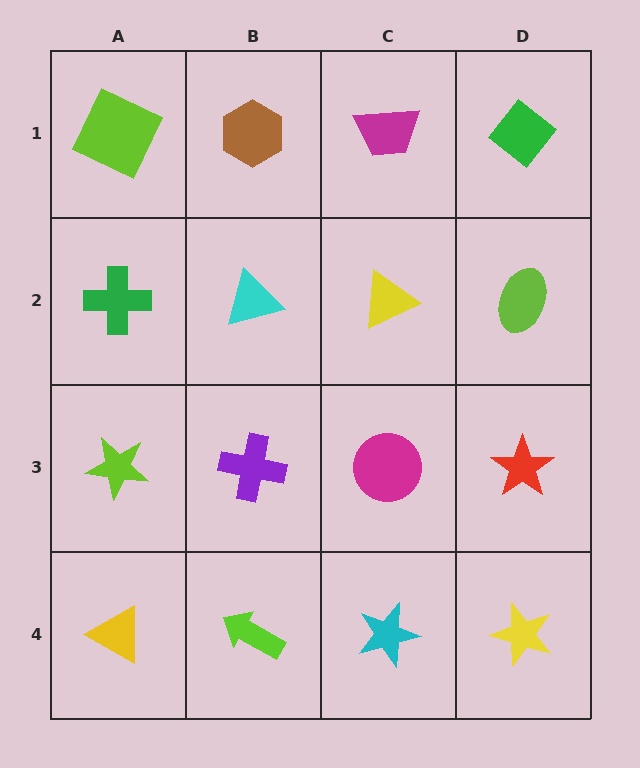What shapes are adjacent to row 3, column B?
A cyan triangle (row 2, column B), a lime arrow (row 4, column B), a lime star (row 3, column A), a magenta circle (row 3, column C).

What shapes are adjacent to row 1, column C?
A yellow triangle (row 2, column C), a brown hexagon (row 1, column B), a green diamond (row 1, column D).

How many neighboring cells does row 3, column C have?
4.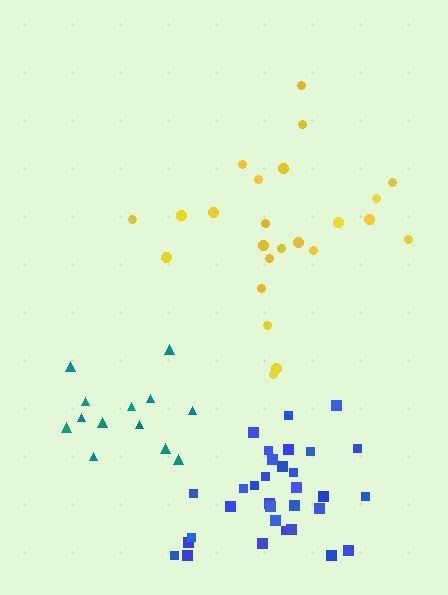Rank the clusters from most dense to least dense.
teal, blue, yellow.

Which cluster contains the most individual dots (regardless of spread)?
Blue (32).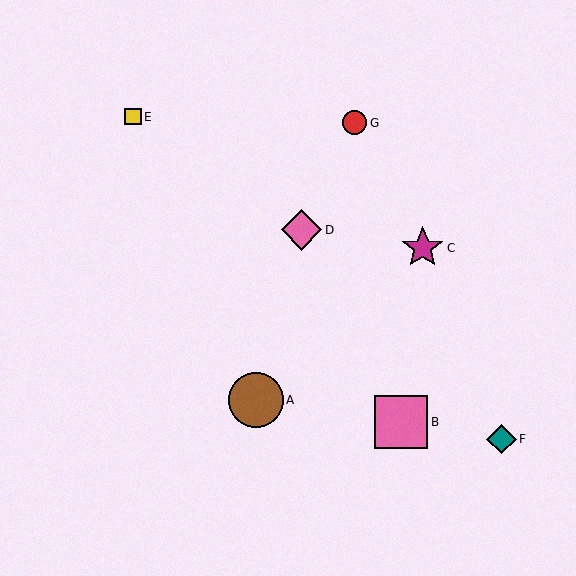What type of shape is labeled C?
Shape C is a magenta star.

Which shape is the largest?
The brown circle (labeled A) is the largest.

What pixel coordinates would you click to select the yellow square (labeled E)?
Click at (133, 117) to select the yellow square E.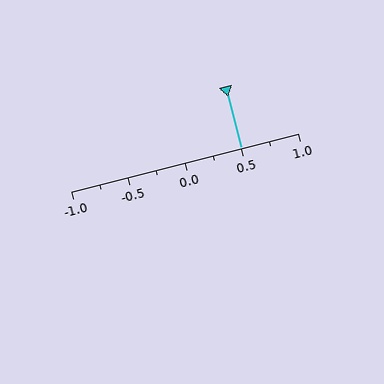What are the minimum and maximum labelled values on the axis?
The axis runs from -1.0 to 1.0.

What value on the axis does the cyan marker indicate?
The marker indicates approximately 0.5.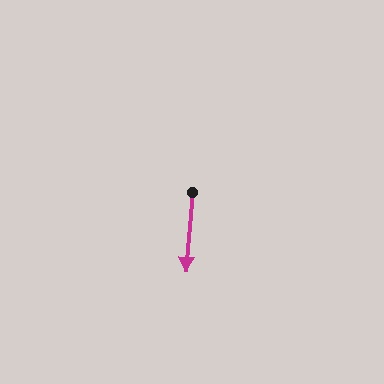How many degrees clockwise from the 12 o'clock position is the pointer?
Approximately 185 degrees.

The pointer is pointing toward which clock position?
Roughly 6 o'clock.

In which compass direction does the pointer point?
South.